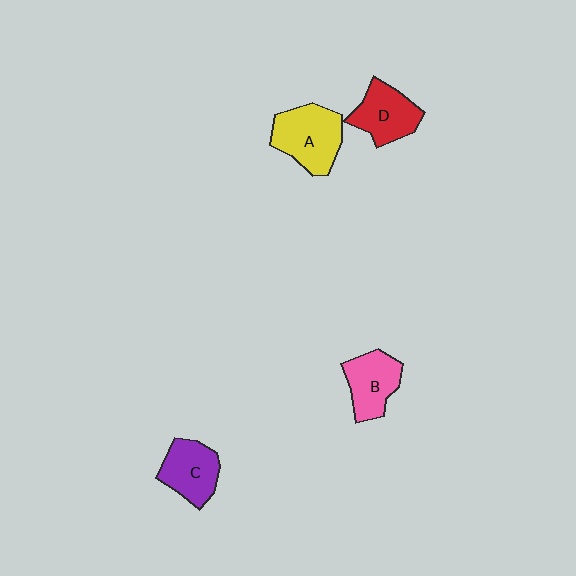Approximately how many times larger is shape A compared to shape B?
Approximately 1.3 times.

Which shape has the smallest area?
Shape C (purple).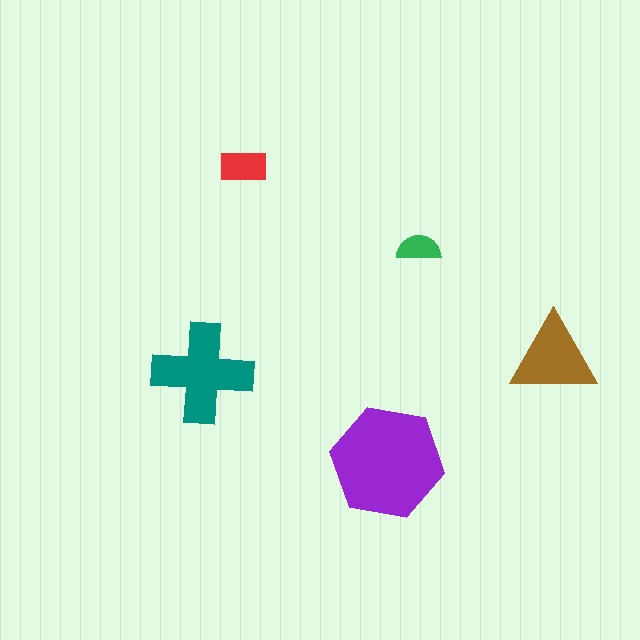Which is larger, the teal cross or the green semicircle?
The teal cross.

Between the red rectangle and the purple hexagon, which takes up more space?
The purple hexagon.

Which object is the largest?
The purple hexagon.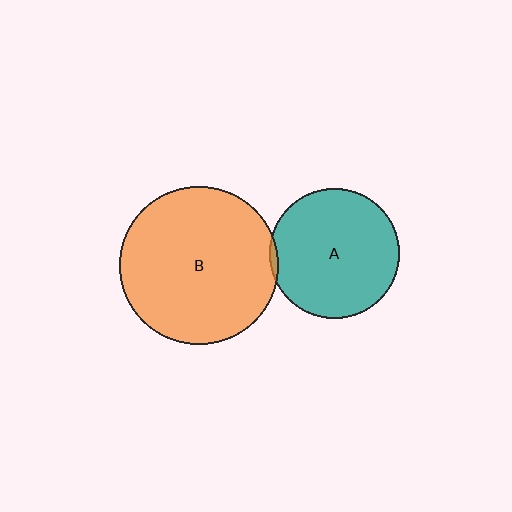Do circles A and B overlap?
Yes.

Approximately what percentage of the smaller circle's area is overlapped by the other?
Approximately 5%.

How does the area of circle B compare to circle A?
Approximately 1.5 times.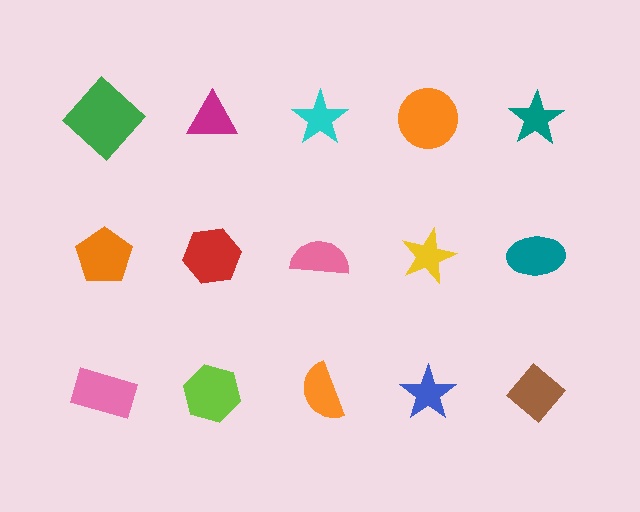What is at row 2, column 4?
A yellow star.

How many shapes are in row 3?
5 shapes.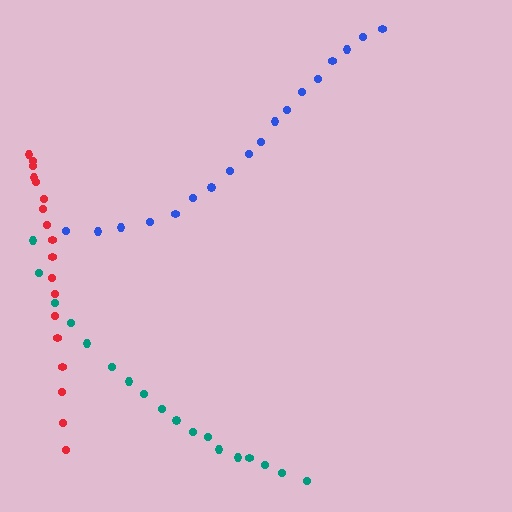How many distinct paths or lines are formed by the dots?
There are 3 distinct paths.